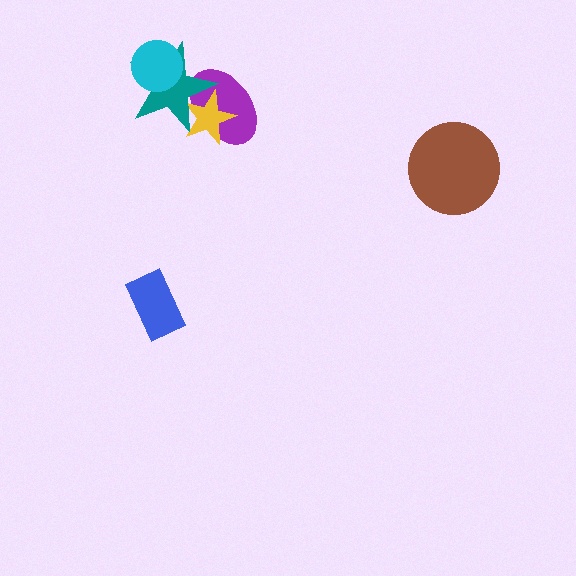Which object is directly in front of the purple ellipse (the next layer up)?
The yellow star is directly in front of the purple ellipse.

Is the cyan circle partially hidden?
No, no other shape covers it.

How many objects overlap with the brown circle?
0 objects overlap with the brown circle.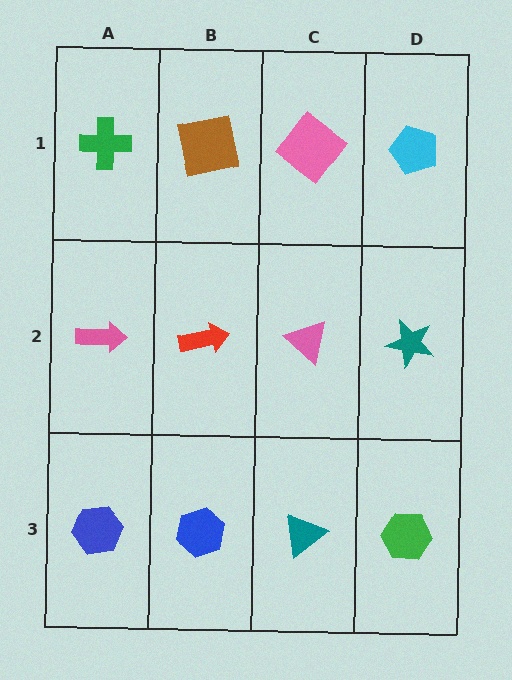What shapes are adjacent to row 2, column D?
A cyan pentagon (row 1, column D), a green hexagon (row 3, column D), a pink triangle (row 2, column C).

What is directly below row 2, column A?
A blue hexagon.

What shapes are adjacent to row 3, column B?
A red arrow (row 2, column B), a blue hexagon (row 3, column A), a teal triangle (row 3, column C).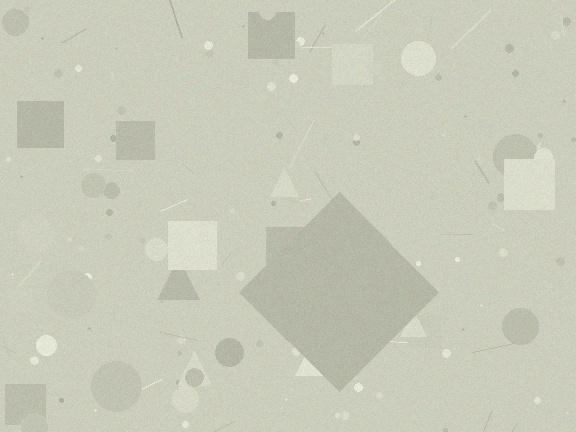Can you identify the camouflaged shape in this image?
The camouflaged shape is a diamond.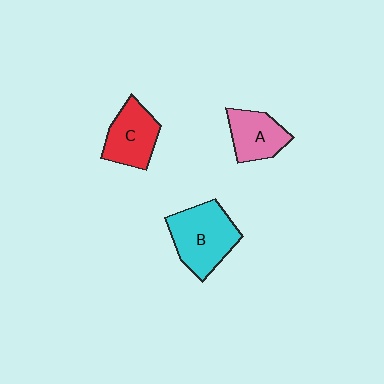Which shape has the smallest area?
Shape A (pink).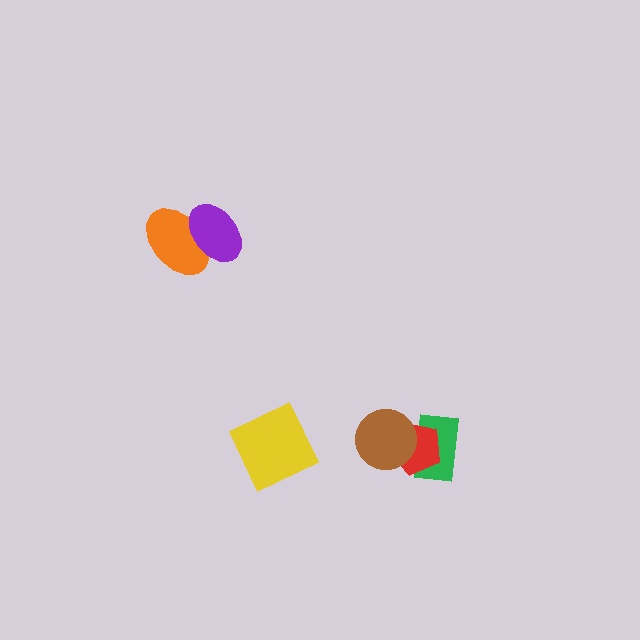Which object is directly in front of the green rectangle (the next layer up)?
The red pentagon is directly in front of the green rectangle.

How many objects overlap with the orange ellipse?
1 object overlaps with the orange ellipse.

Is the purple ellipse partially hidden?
No, no other shape covers it.